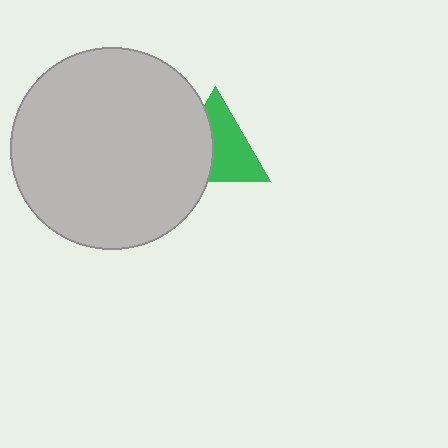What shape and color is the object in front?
The object in front is a light gray circle.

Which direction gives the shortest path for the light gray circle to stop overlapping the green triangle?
Moving left gives the shortest separation.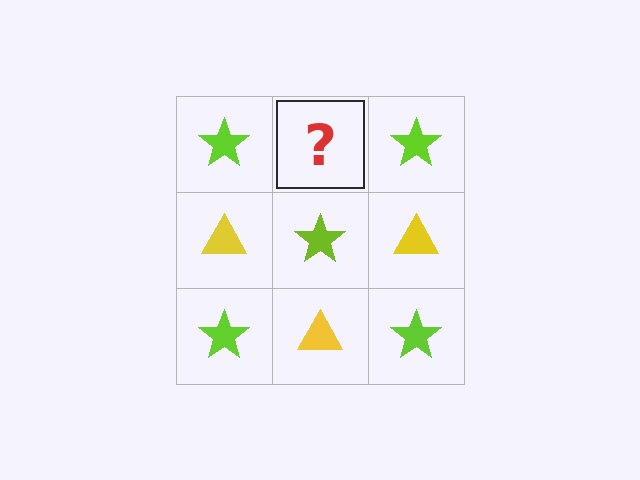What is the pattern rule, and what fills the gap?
The rule is that it alternates lime star and yellow triangle in a checkerboard pattern. The gap should be filled with a yellow triangle.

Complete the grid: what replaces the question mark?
The question mark should be replaced with a yellow triangle.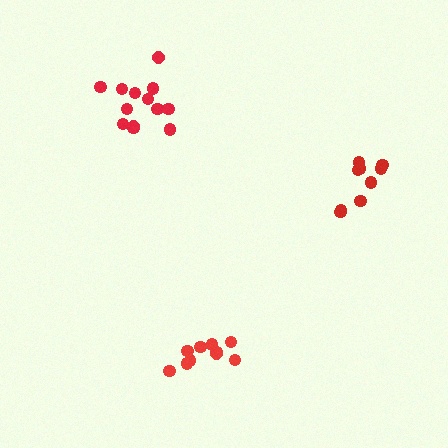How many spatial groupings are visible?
There are 3 spatial groupings.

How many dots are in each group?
Group 1: 10 dots, Group 2: 10 dots, Group 3: 13 dots (33 total).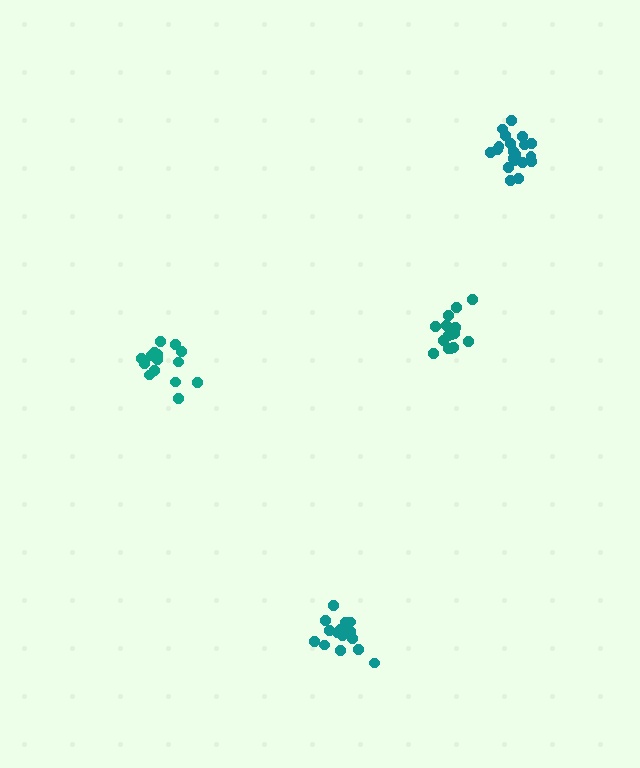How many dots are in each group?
Group 1: 20 dots, Group 2: 15 dots, Group 3: 15 dots, Group 4: 15 dots (65 total).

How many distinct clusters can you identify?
There are 4 distinct clusters.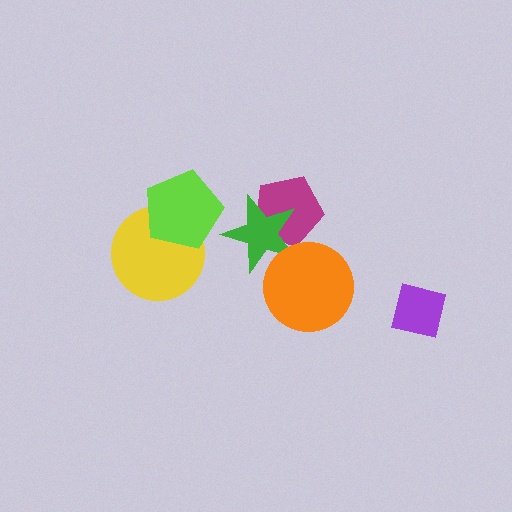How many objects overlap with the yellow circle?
1 object overlaps with the yellow circle.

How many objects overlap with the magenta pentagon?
1 object overlaps with the magenta pentagon.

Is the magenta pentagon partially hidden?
Yes, it is partially covered by another shape.